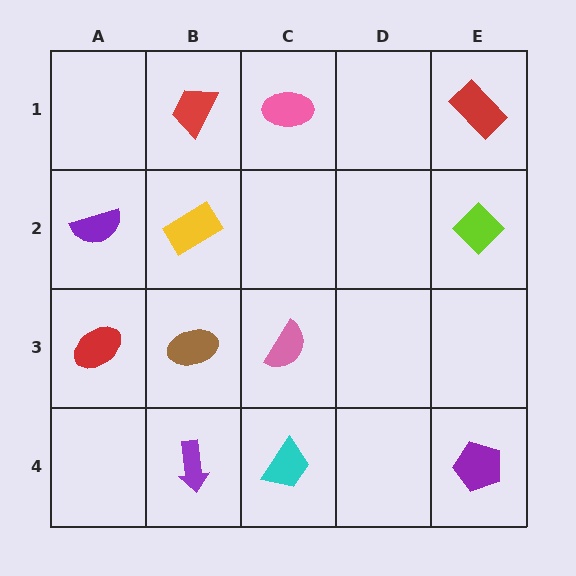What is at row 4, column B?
A purple arrow.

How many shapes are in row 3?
3 shapes.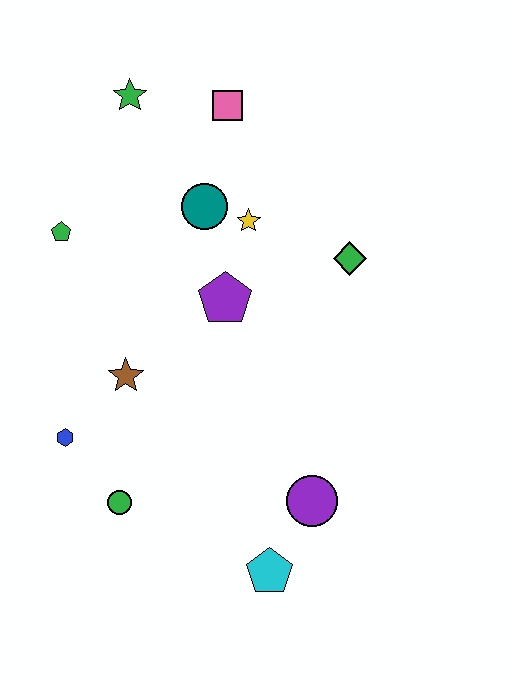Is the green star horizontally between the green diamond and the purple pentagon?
No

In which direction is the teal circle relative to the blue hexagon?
The teal circle is above the blue hexagon.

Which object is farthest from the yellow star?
The cyan pentagon is farthest from the yellow star.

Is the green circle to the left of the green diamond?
Yes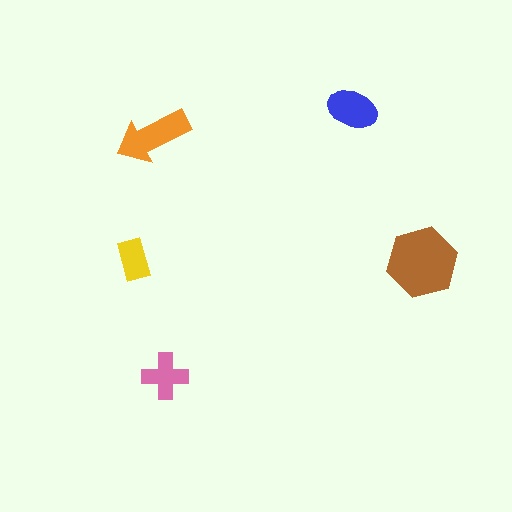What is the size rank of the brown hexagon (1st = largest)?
1st.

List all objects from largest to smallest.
The brown hexagon, the orange arrow, the blue ellipse, the pink cross, the yellow rectangle.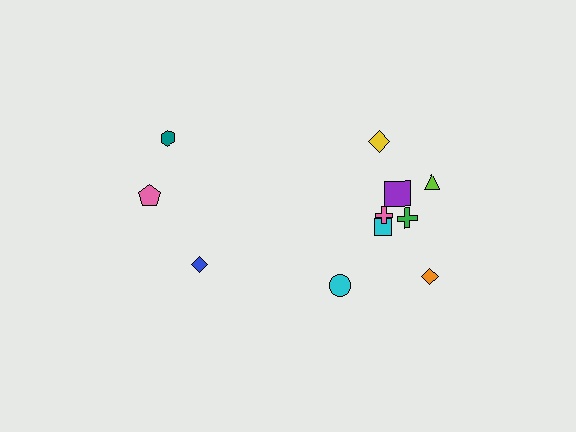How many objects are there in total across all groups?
There are 11 objects.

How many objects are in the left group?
There are 3 objects.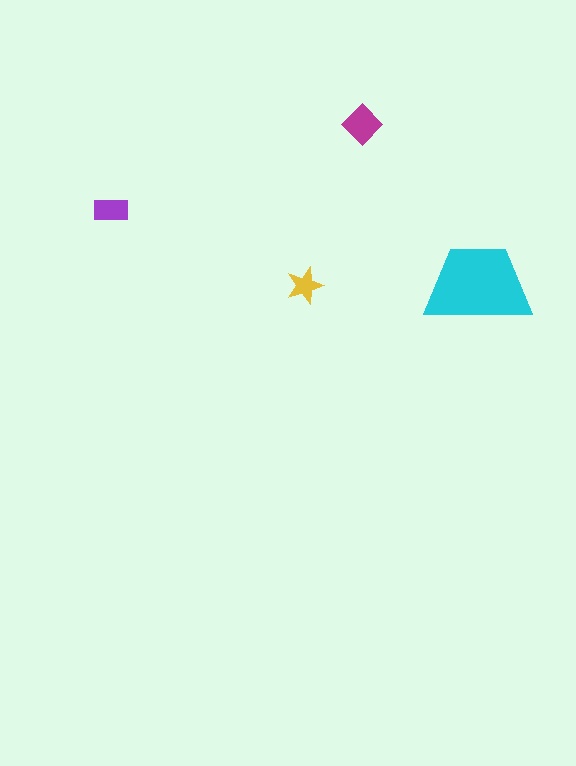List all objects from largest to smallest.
The cyan trapezoid, the magenta diamond, the purple rectangle, the yellow star.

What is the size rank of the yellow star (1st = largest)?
4th.